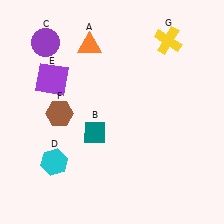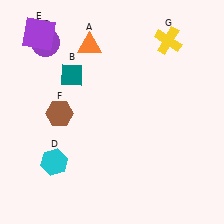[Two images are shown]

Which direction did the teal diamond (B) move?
The teal diamond (B) moved up.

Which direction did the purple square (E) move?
The purple square (E) moved up.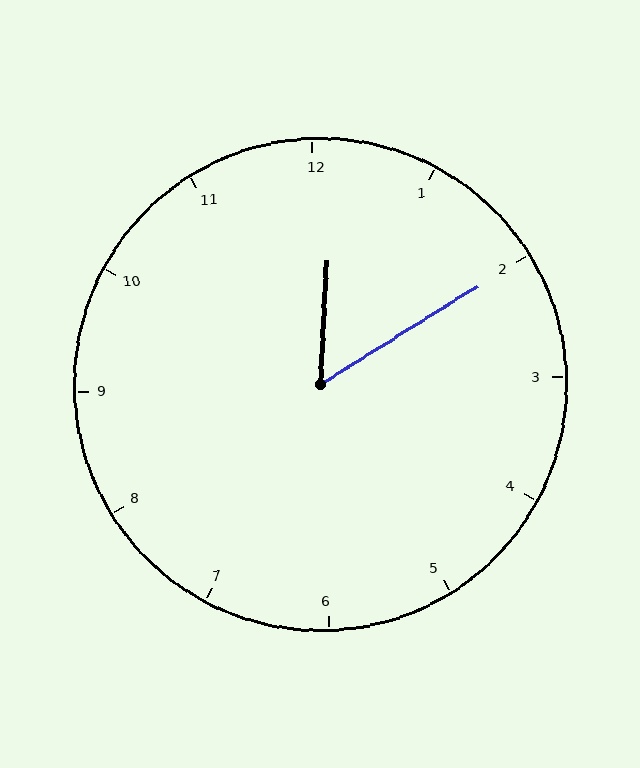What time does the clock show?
12:10.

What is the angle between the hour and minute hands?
Approximately 55 degrees.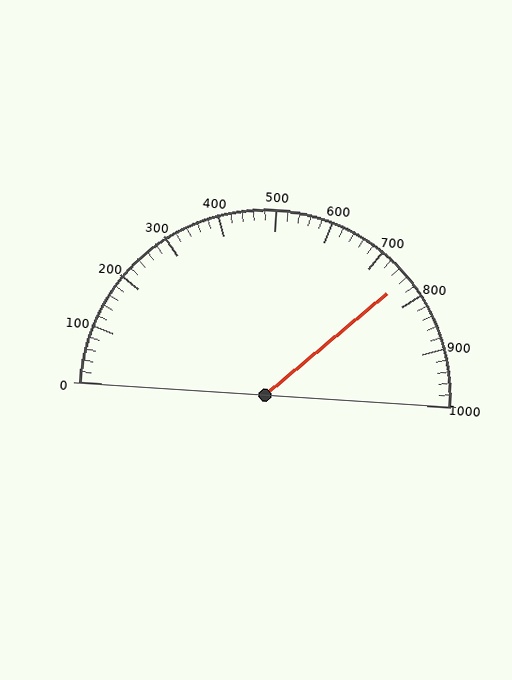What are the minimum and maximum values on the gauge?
The gauge ranges from 0 to 1000.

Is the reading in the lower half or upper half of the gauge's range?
The reading is in the upper half of the range (0 to 1000).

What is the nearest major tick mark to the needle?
The nearest major tick mark is 800.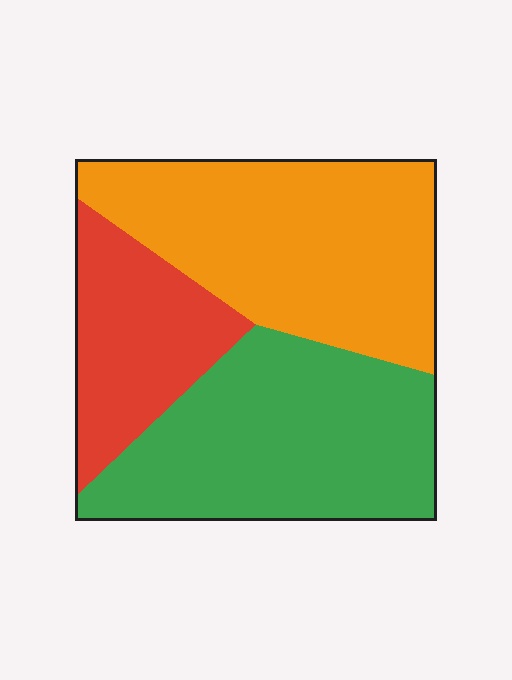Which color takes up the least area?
Red, at roughly 20%.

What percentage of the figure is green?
Green takes up about two fifths (2/5) of the figure.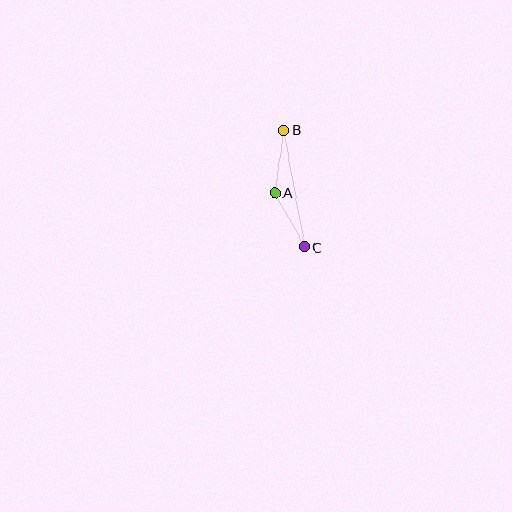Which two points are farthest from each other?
Points B and C are farthest from each other.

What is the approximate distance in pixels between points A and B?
The distance between A and B is approximately 64 pixels.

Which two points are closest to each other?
Points A and C are closest to each other.